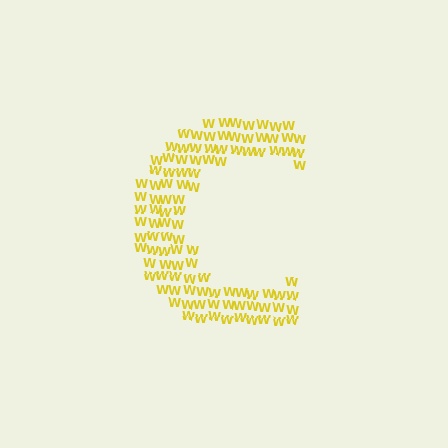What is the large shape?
The large shape is the letter C.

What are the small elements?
The small elements are letter W's.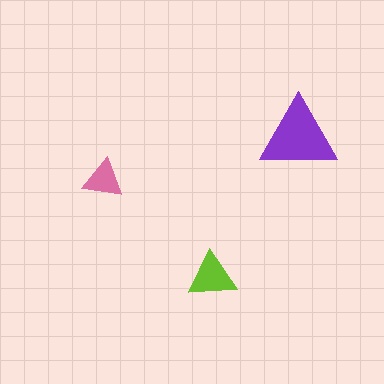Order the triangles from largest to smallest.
the purple one, the lime one, the pink one.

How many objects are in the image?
There are 3 objects in the image.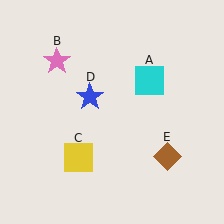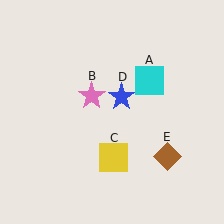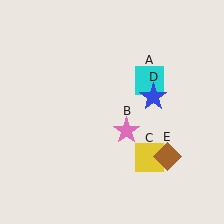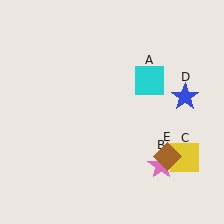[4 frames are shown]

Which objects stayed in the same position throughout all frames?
Cyan square (object A) and brown diamond (object E) remained stationary.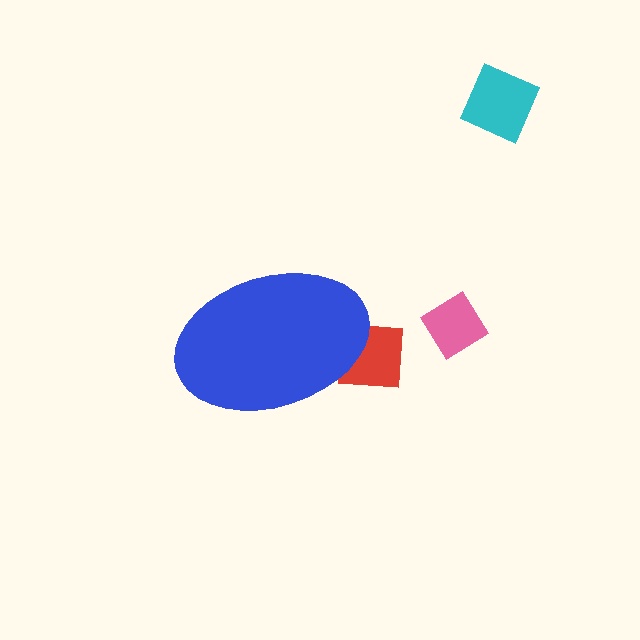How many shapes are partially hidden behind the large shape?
1 shape is partially hidden.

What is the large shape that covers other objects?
A blue ellipse.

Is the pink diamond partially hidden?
No, the pink diamond is fully visible.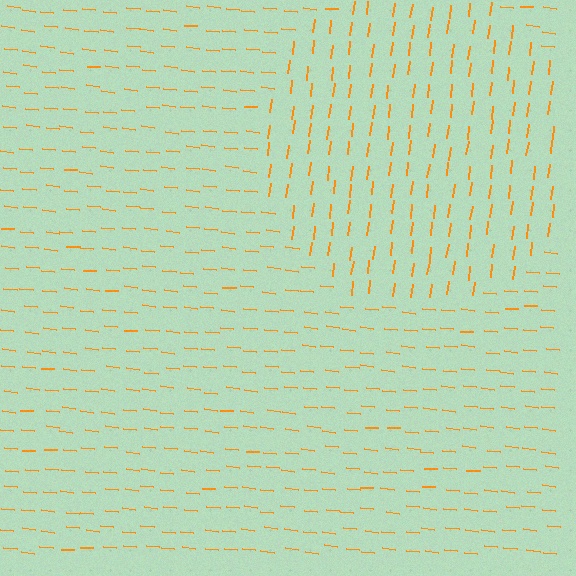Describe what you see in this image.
The image is filled with small orange line segments. A circle region in the image has lines oriented differently from the surrounding lines, creating a visible texture boundary.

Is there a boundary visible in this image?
Yes, there is a texture boundary formed by a change in line orientation.